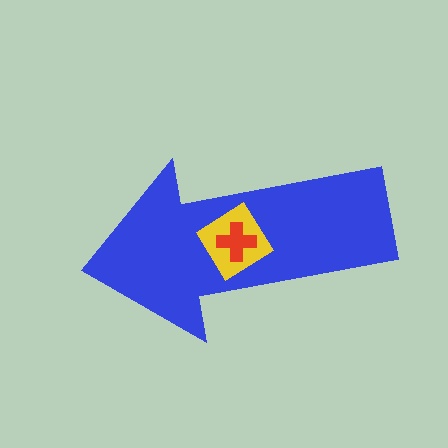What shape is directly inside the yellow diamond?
The red cross.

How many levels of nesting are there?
3.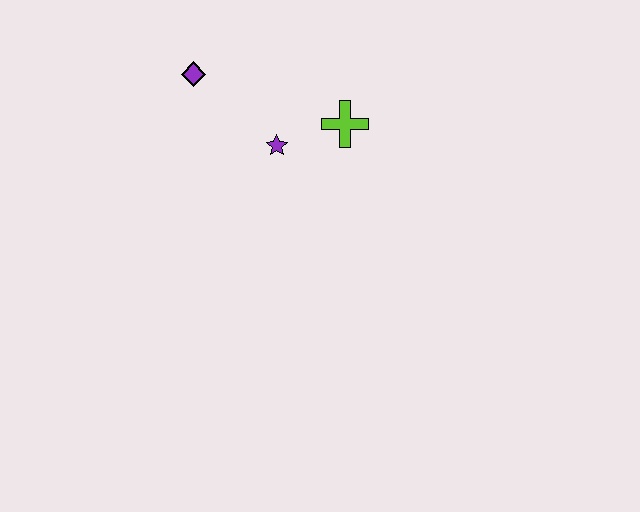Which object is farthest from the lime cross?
The purple diamond is farthest from the lime cross.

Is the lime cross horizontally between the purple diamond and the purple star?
No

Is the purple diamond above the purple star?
Yes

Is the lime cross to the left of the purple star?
No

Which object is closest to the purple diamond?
The purple star is closest to the purple diamond.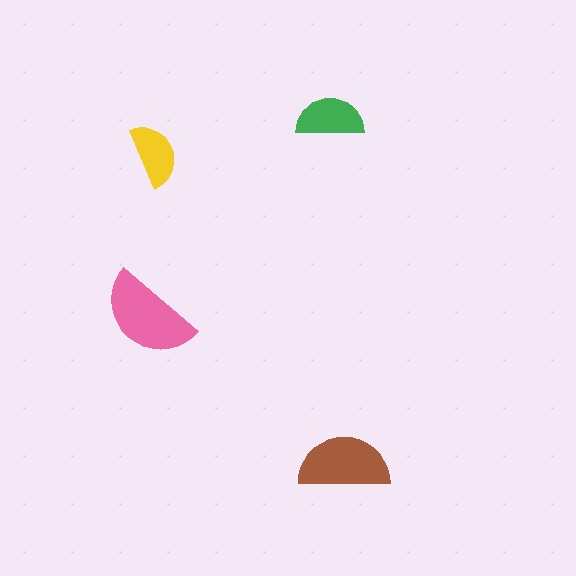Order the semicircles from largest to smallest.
the pink one, the brown one, the green one, the yellow one.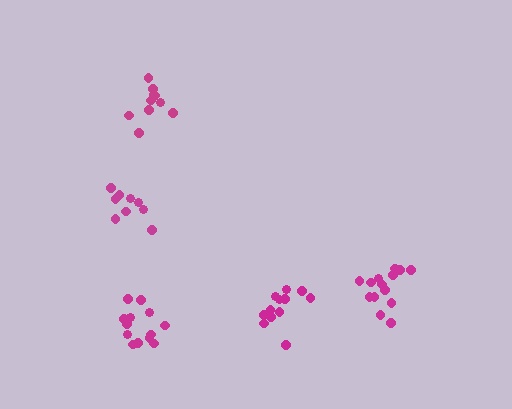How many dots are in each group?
Group 1: 9 dots, Group 2: 11 dots, Group 3: 12 dots, Group 4: 13 dots, Group 5: 14 dots (59 total).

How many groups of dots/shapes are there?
There are 5 groups.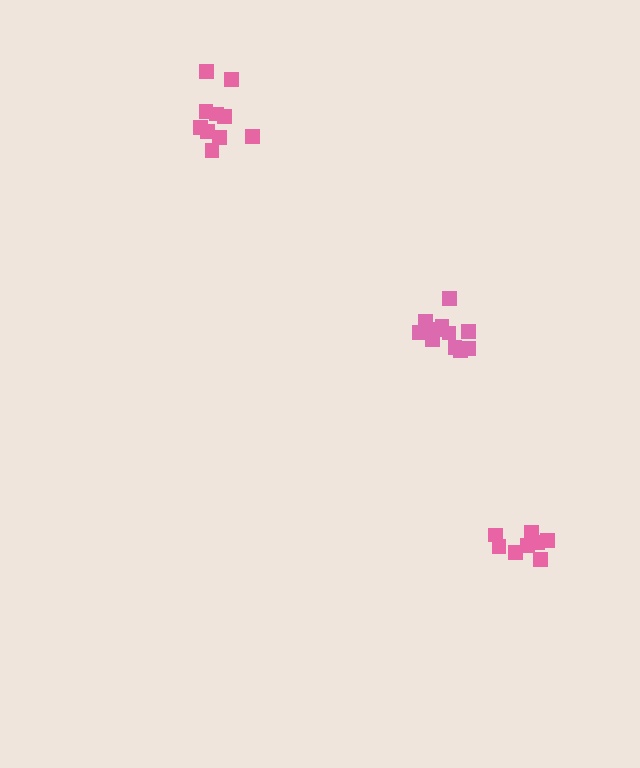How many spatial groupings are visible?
There are 3 spatial groupings.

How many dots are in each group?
Group 1: 8 dots, Group 2: 11 dots, Group 3: 10 dots (29 total).